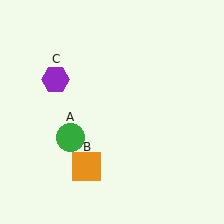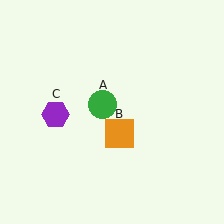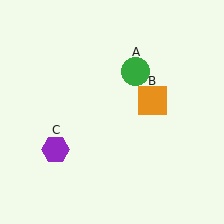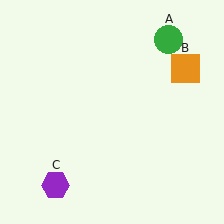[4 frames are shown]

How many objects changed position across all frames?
3 objects changed position: green circle (object A), orange square (object B), purple hexagon (object C).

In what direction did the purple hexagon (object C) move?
The purple hexagon (object C) moved down.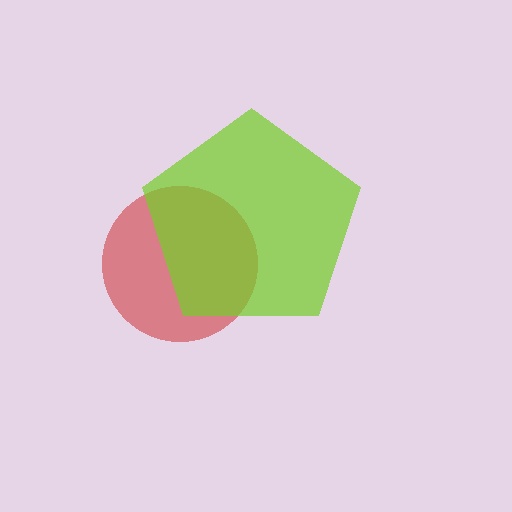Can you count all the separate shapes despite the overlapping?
Yes, there are 2 separate shapes.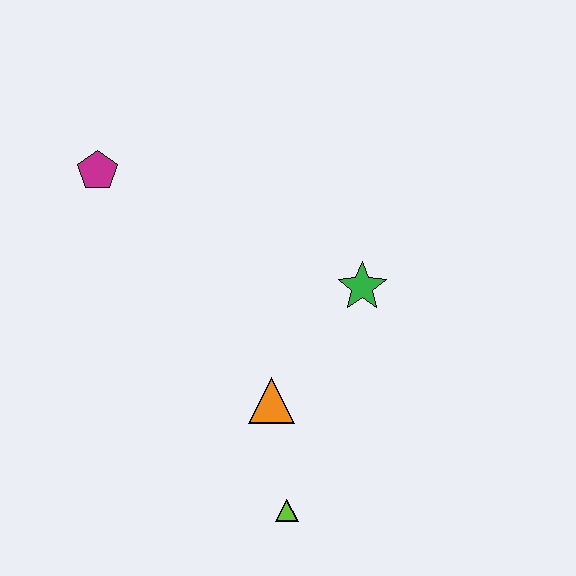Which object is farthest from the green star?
The magenta pentagon is farthest from the green star.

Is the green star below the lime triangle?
No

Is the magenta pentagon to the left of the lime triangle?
Yes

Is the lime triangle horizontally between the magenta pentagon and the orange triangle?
No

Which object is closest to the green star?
The orange triangle is closest to the green star.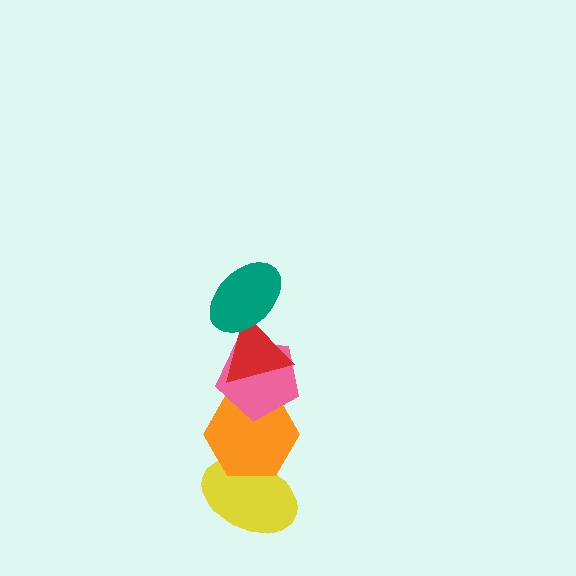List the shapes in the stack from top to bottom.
From top to bottom: the teal ellipse, the red triangle, the pink pentagon, the orange hexagon, the yellow ellipse.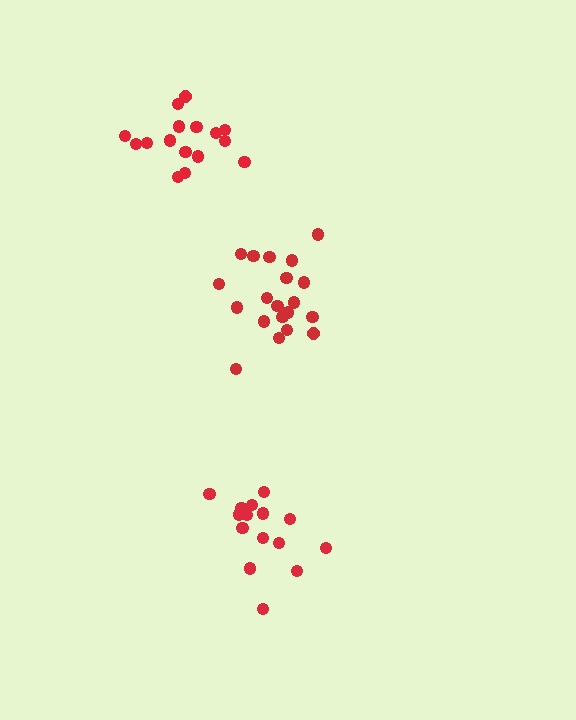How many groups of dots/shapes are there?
There are 3 groups.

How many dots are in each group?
Group 1: 16 dots, Group 2: 15 dots, Group 3: 20 dots (51 total).